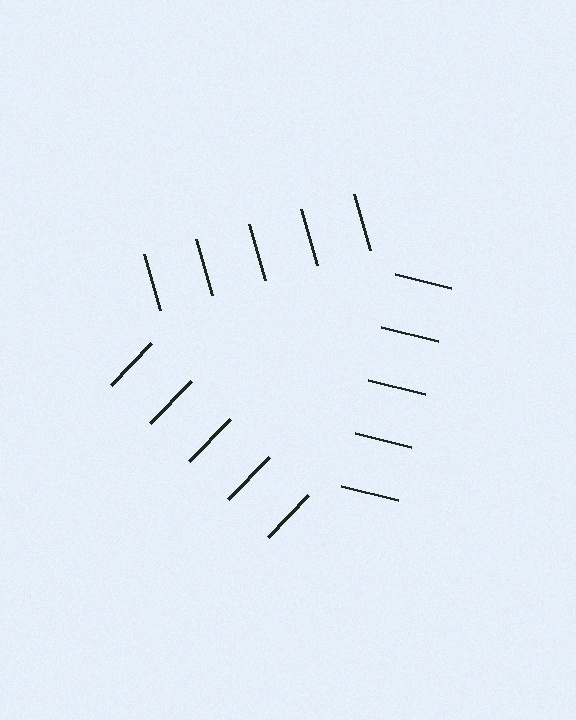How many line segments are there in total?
15 — 5 along each of the 3 edges.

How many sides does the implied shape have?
3 sides — the line-ends trace a triangle.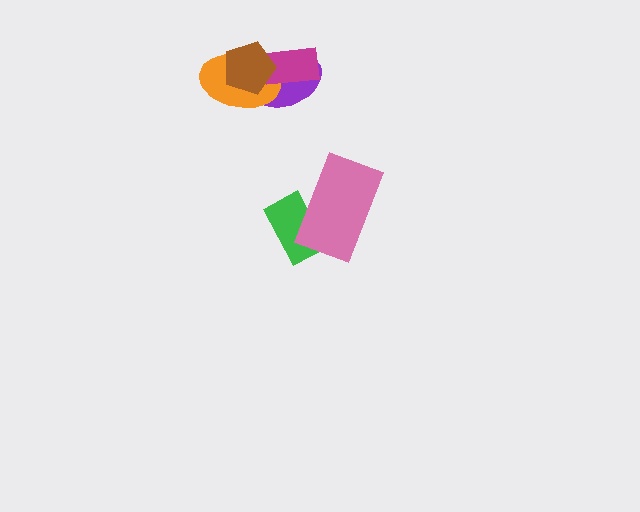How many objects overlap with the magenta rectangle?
3 objects overlap with the magenta rectangle.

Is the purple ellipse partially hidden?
Yes, it is partially covered by another shape.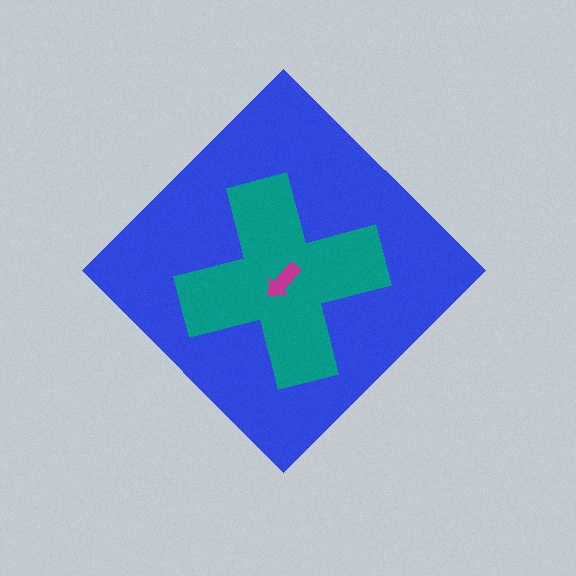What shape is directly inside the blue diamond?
The teal cross.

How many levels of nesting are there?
3.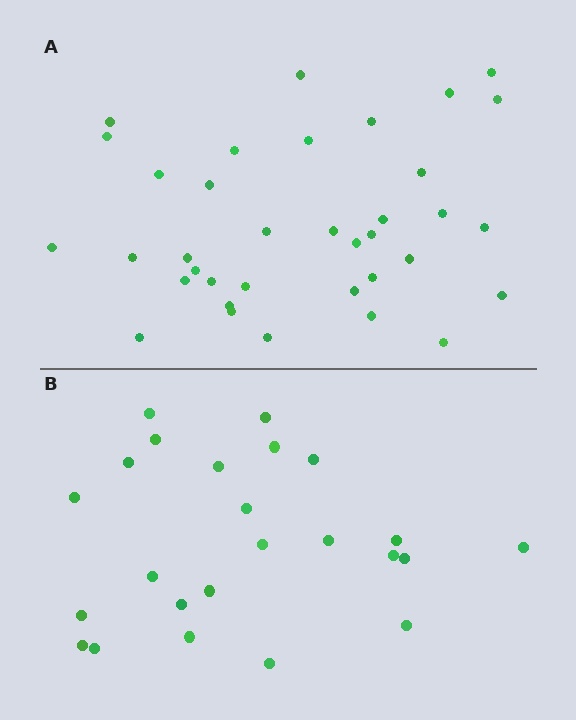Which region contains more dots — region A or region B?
Region A (the top region) has more dots.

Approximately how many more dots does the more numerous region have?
Region A has roughly 12 or so more dots than region B.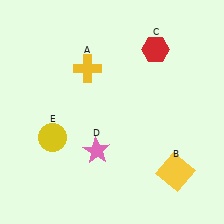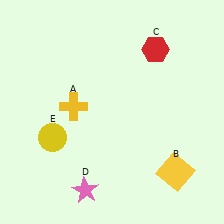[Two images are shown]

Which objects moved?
The objects that moved are: the yellow cross (A), the pink star (D).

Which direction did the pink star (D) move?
The pink star (D) moved down.